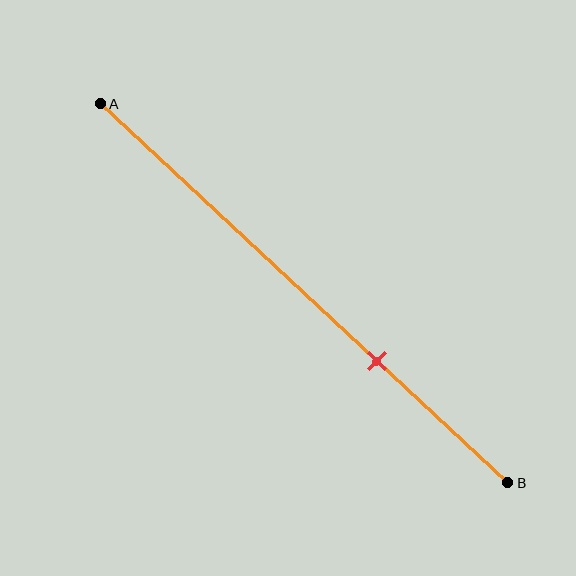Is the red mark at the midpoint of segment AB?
No, the mark is at about 70% from A, not at the 50% midpoint.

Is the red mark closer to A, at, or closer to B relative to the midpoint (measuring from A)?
The red mark is closer to point B than the midpoint of segment AB.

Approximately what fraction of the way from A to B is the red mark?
The red mark is approximately 70% of the way from A to B.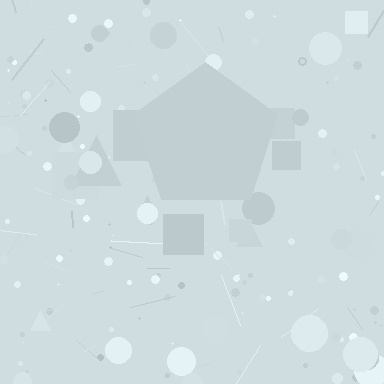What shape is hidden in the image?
A pentagon is hidden in the image.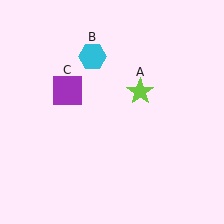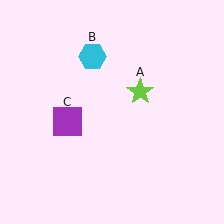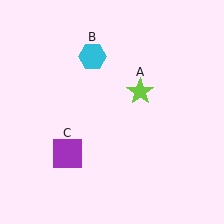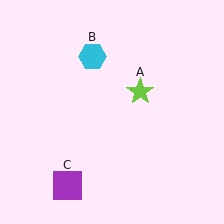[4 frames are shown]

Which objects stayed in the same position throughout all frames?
Lime star (object A) and cyan hexagon (object B) remained stationary.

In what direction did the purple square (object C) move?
The purple square (object C) moved down.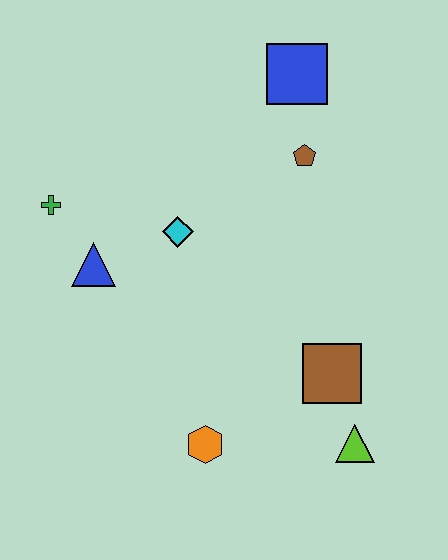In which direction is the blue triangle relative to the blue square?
The blue triangle is to the left of the blue square.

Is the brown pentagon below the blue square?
Yes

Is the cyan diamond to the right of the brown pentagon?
No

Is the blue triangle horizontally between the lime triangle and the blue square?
No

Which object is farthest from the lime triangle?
The green cross is farthest from the lime triangle.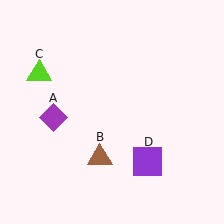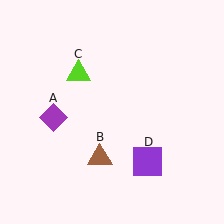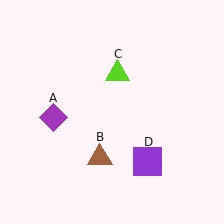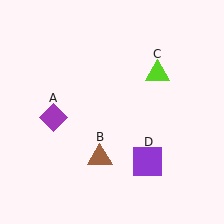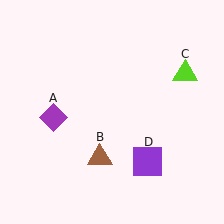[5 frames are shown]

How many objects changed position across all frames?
1 object changed position: lime triangle (object C).